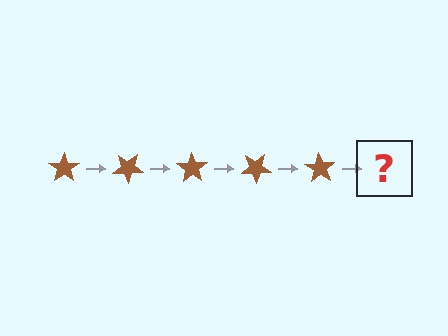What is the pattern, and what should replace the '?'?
The pattern is that the star rotates 35 degrees each step. The '?' should be a brown star rotated 175 degrees.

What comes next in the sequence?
The next element should be a brown star rotated 175 degrees.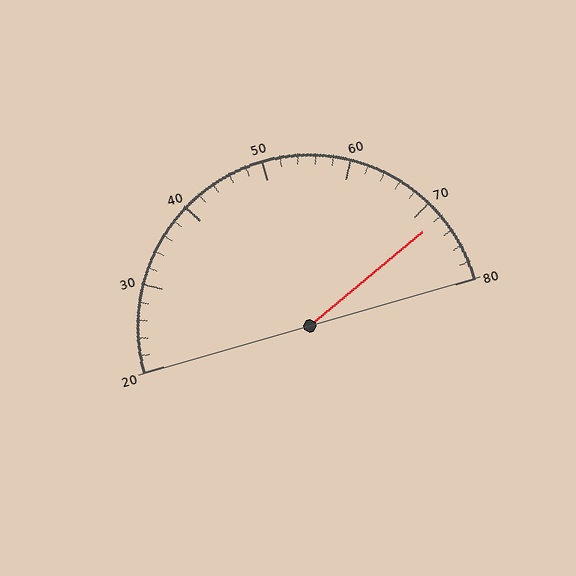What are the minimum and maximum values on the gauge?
The gauge ranges from 20 to 80.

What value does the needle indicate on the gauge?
The needle indicates approximately 72.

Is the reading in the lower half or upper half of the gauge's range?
The reading is in the upper half of the range (20 to 80).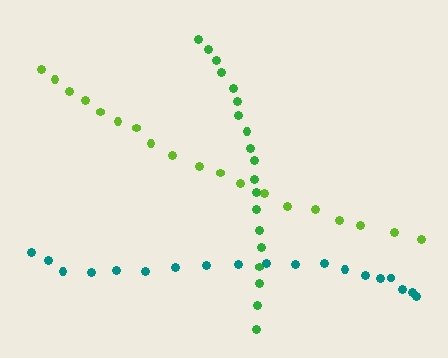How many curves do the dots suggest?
There are 3 distinct paths.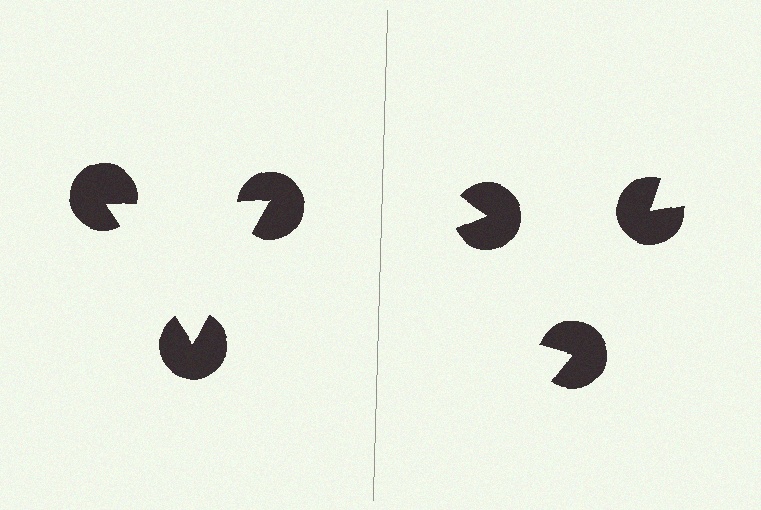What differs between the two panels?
The pac-man discs are positioned identically on both sides; only the wedge orientations differ. On the left they align to a triangle; on the right they are misaligned.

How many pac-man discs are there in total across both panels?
6 — 3 on each side.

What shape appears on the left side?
An illusory triangle.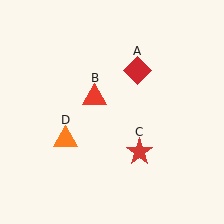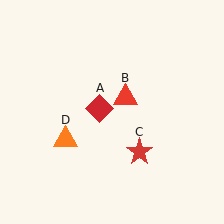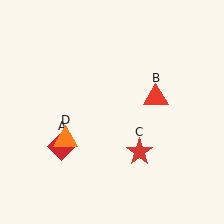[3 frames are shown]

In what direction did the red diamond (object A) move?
The red diamond (object A) moved down and to the left.